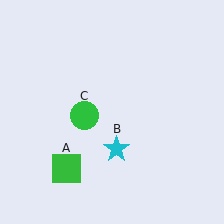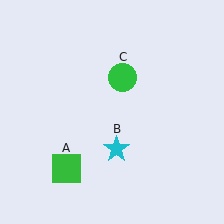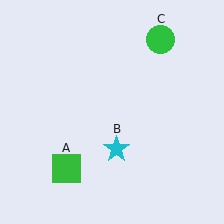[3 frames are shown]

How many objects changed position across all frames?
1 object changed position: green circle (object C).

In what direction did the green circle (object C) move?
The green circle (object C) moved up and to the right.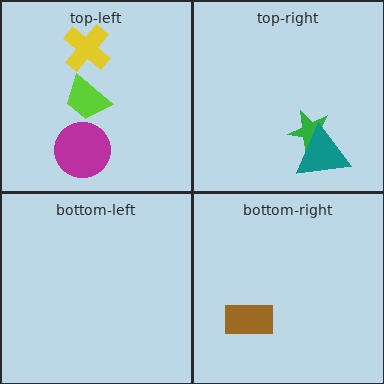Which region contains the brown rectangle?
The bottom-right region.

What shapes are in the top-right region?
The green star, the teal triangle.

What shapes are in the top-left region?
The lime trapezoid, the yellow cross, the magenta circle.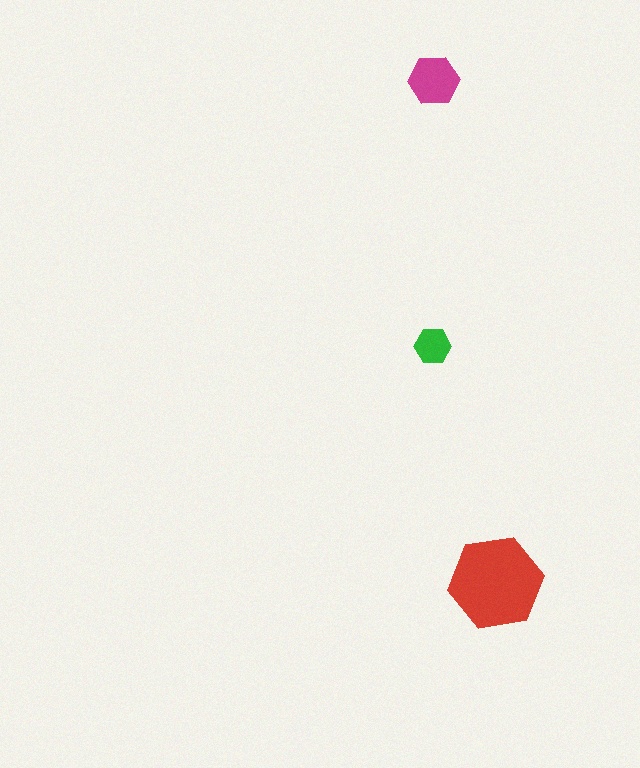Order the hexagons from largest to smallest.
the red one, the magenta one, the green one.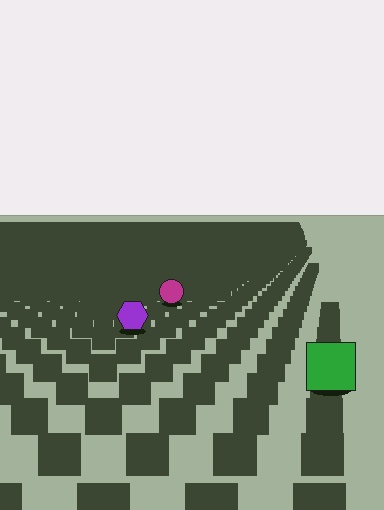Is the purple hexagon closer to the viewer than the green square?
No. The green square is closer — you can tell from the texture gradient: the ground texture is coarser near it.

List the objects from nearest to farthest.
From nearest to farthest: the green square, the purple hexagon, the magenta circle.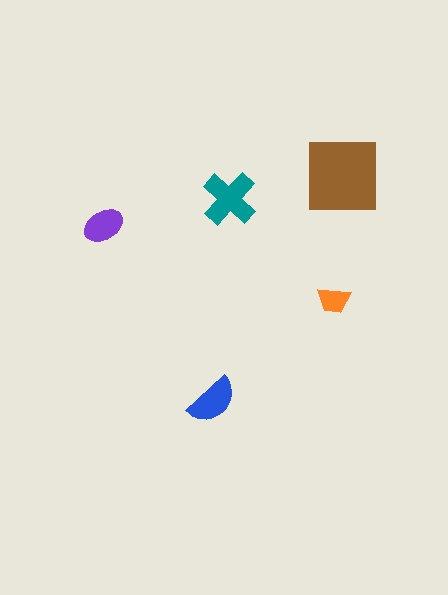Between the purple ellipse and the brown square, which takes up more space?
The brown square.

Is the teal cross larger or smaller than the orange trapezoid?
Larger.